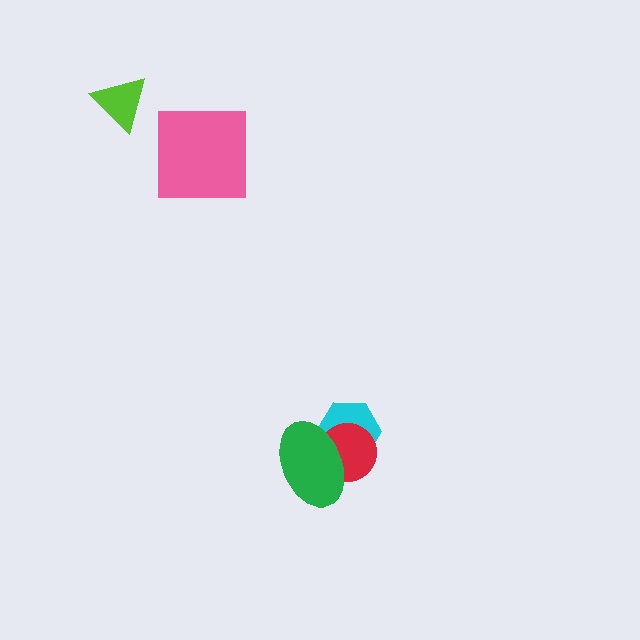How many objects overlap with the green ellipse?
2 objects overlap with the green ellipse.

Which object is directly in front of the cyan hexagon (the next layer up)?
The red circle is directly in front of the cyan hexagon.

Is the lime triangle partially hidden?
No, no other shape covers it.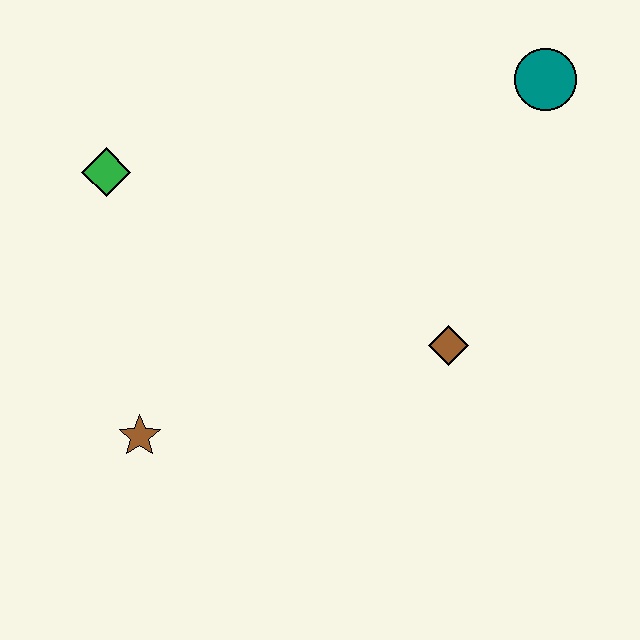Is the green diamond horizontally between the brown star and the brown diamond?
No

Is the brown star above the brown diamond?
No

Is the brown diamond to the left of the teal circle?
Yes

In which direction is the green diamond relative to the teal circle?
The green diamond is to the left of the teal circle.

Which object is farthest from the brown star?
The teal circle is farthest from the brown star.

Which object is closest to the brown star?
The green diamond is closest to the brown star.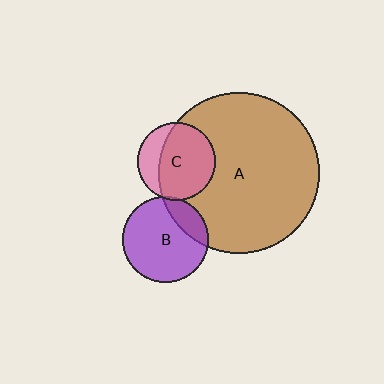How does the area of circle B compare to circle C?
Approximately 1.2 times.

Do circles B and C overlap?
Yes.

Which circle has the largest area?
Circle A (brown).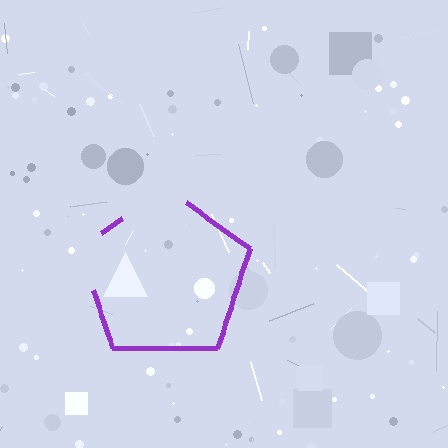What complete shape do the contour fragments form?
The contour fragments form a pentagon.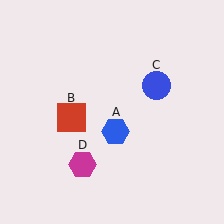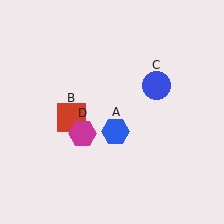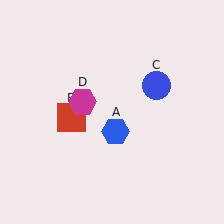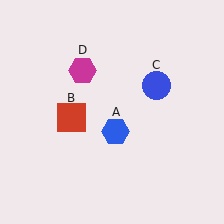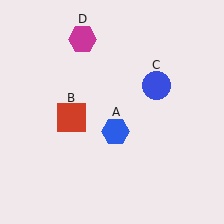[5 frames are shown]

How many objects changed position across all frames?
1 object changed position: magenta hexagon (object D).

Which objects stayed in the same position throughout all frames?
Blue hexagon (object A) and red square (object B) and blue circle (object C) remained stationary.